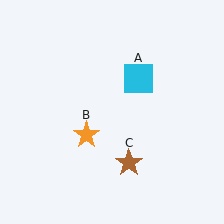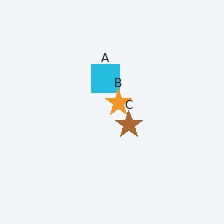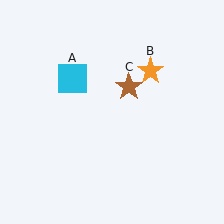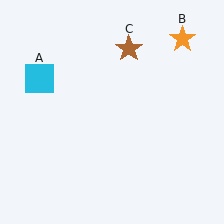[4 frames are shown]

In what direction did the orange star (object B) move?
The orange star (object B) moved up and to the right.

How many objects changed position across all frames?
3 objects changed position: cyan square (object A), orange star (object B), brown star (object C).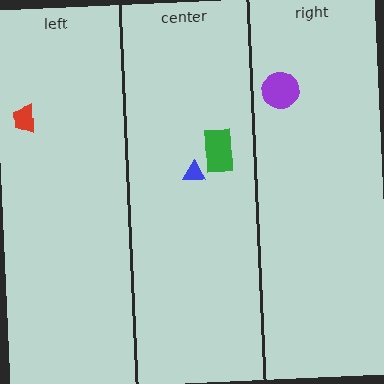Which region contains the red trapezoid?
The left region.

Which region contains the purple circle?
The right region.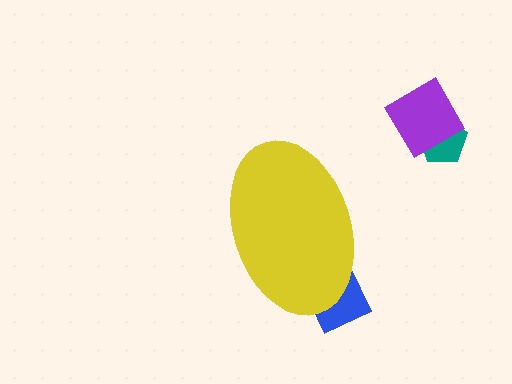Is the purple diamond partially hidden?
No, the purple diamond is fully visible.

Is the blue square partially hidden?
Yes, the blue square is partially hidden behind the yellow ellipse.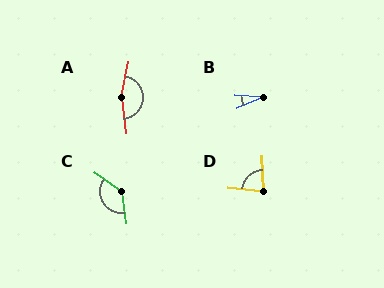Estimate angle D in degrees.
Approximately 81 degrees.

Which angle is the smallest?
B, at approximately 25 degrees.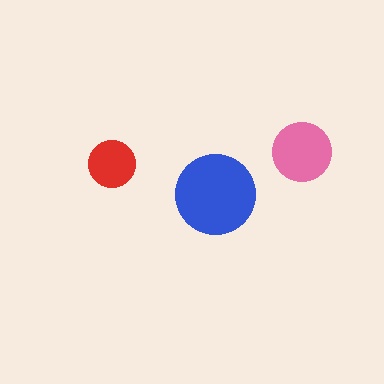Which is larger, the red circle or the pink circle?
The pink one.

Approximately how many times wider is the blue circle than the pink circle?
About 1.5 times wider.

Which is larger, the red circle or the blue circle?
The blue one.